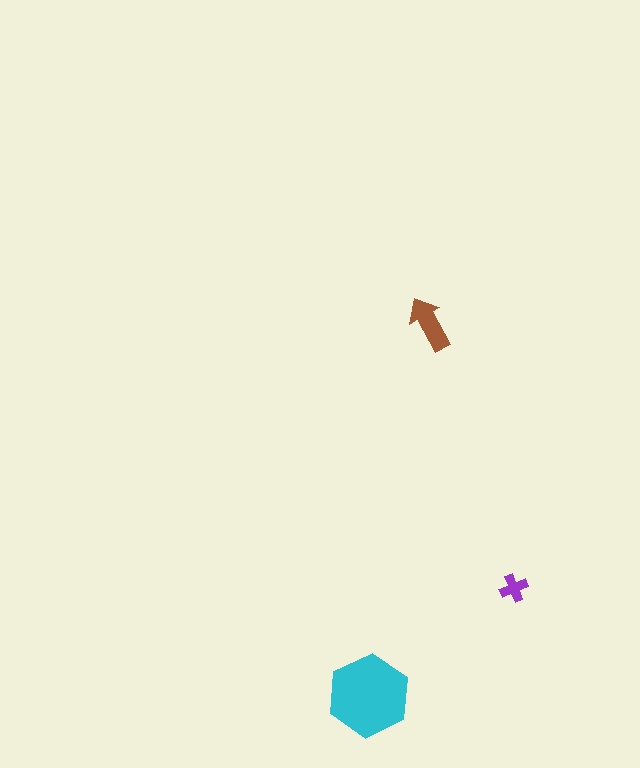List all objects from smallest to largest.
The purple cross, the brown arrow, the cyan hexagon.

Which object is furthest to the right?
The purple cross is rightmost.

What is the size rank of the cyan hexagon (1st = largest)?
1st.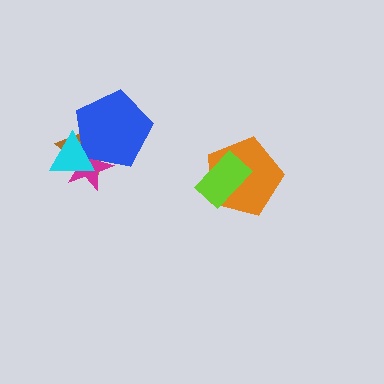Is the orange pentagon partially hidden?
Yes, it is partially covered by another shape.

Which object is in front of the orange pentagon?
The lime rectangle is in front of the orange pentagon.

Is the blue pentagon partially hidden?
Yes, it is partially covered by another shape.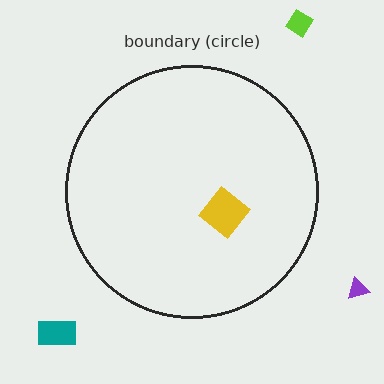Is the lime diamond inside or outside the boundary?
Outside.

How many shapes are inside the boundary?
1 inside, 3 outside.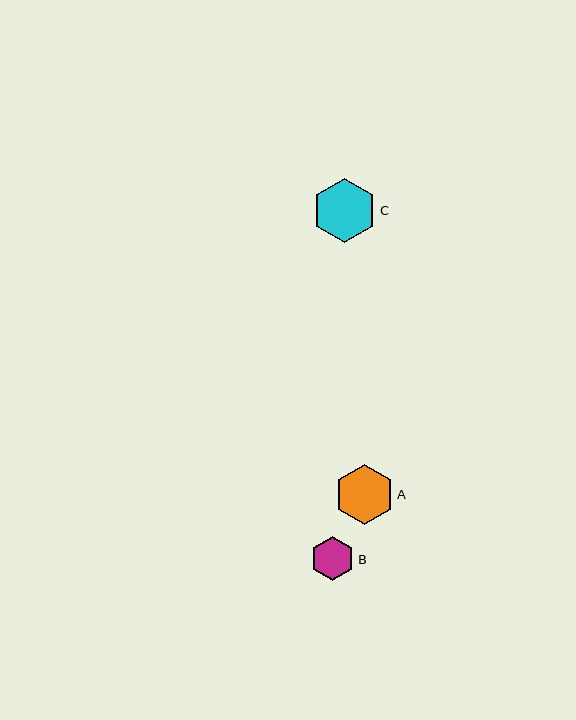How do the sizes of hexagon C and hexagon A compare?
Hexagon C and hexagon A are approximately the same size.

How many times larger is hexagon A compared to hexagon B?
Hexagon A is approximately 1.4 times the size of hexagon B.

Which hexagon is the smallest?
Hexagon B is the smallest with a size of approximately 44 pixels.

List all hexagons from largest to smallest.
From largest to smallest: C, A, B.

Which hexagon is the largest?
Hexagon C is the largest with a size of approximately 64 pixels.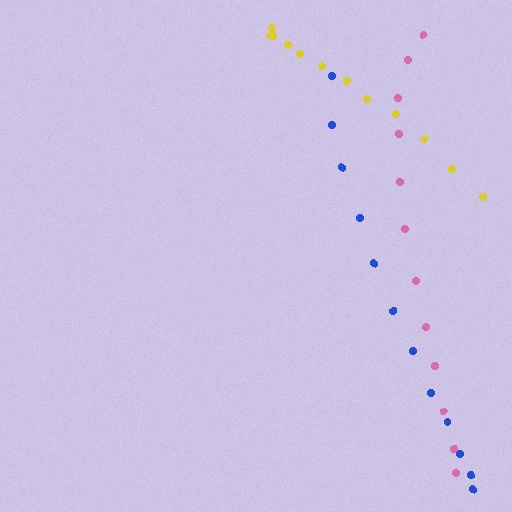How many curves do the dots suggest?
There are 3 distinct paths.